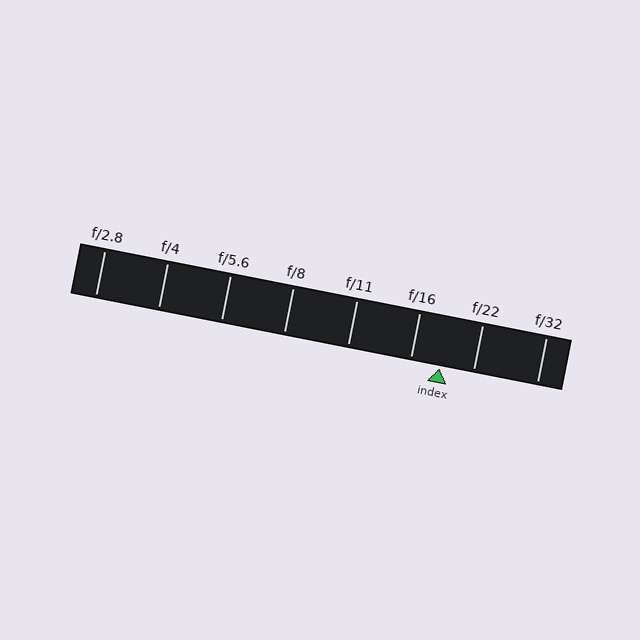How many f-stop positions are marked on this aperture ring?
There are 8 f-stop positions marked.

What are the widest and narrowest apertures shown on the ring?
The widest aperture shown is f/2.8 and the narrowest is f/32.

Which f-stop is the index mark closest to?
The index mark is closest to f/16.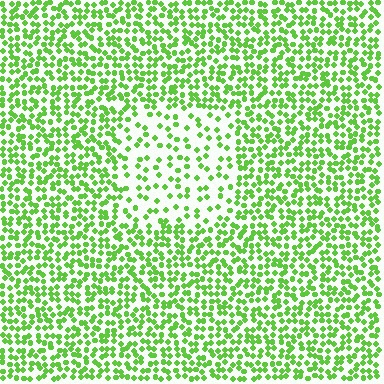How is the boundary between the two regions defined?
The boundary is defined by a change in element density (approximately 2.2x ratio). All elements are the same color, size, and shape.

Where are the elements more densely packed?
The elements are more densely packed outside the rectangle boundary.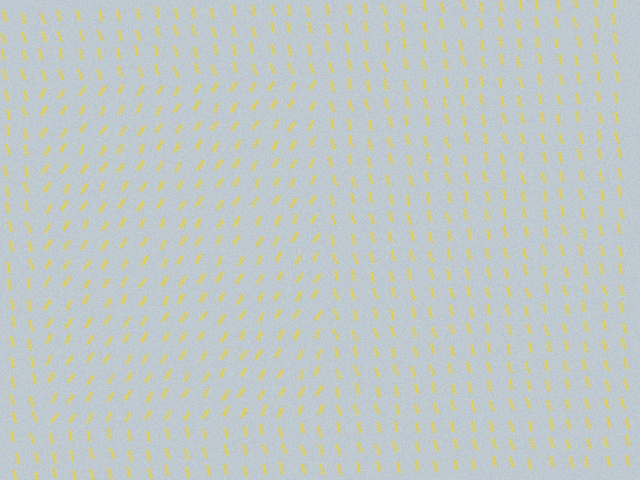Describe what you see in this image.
The image is filled with small yellow line segments. A rectangle region in the image has lines oriented differently from the surrounding lines, creating a visible texture boundary.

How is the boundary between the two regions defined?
The boundary is defined purely by a change in line orientation (approximately 45 degrees difference). All lines are the same color and thickness.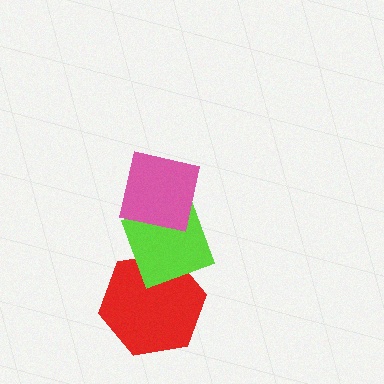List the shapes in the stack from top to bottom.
From top to bottom: the pink square, the lime diamond, the red hexagon.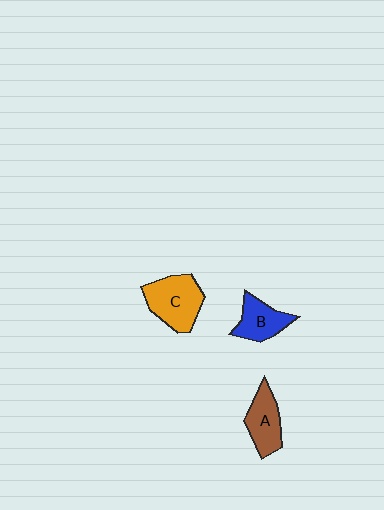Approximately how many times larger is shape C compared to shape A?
Approximately 1.3 times.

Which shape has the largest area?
Shape C (orange).